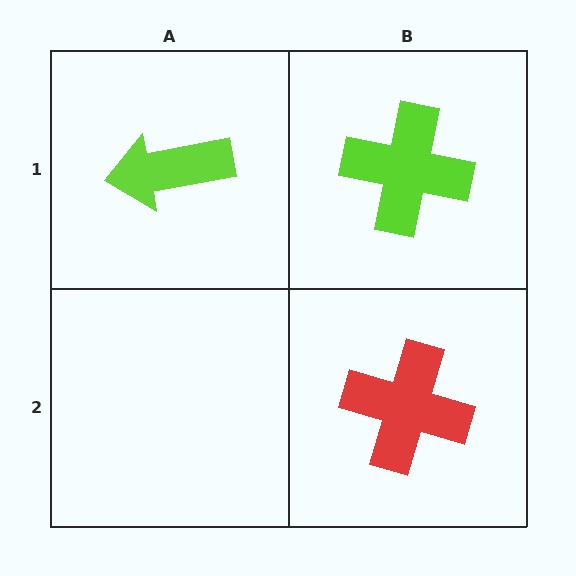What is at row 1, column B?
A lime cross.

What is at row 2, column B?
A red cross.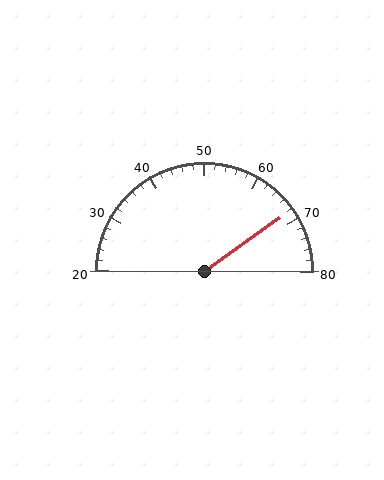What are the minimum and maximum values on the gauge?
The gauge ranges from 20 to 80.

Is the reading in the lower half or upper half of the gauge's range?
The reading is in the upper half of the range (20 to 80).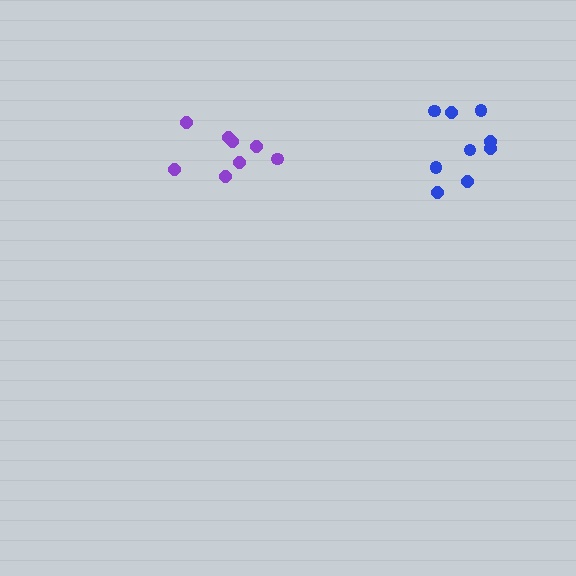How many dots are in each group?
Group 1: 8 dots, Group 2: 9 dots (17 total).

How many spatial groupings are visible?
There are 2 spatial groupings.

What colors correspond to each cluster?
The clusters are colored: purple, blue.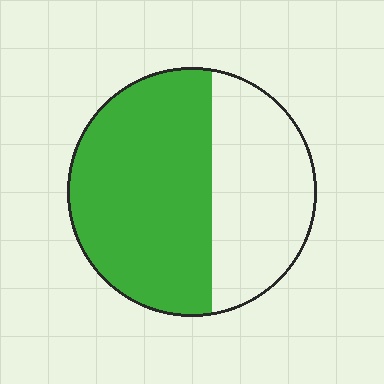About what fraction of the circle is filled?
About three fifths (3/5).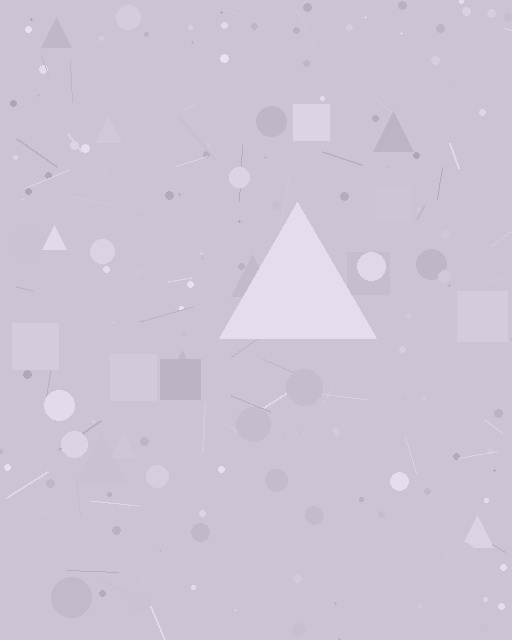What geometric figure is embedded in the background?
A triangle is embedded in the background.